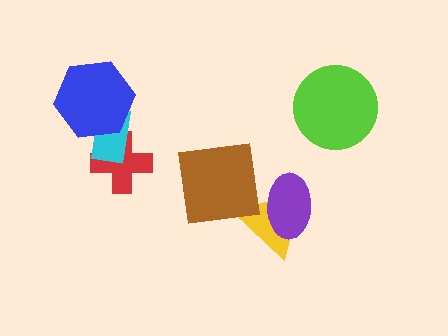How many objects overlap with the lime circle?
0 objects overlap with the lime circle.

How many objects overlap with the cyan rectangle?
2 objects overlap with the cyan rectangle.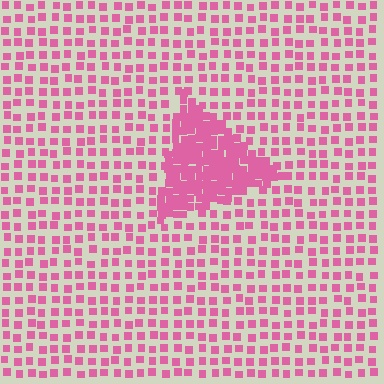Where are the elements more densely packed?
The elements are more densely packed inside the triangle boundary.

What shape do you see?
I see a triangle.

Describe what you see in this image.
The image contains small pink elements arranged at two different densities. A triangle-shaped region is visible where the elements are more densely packed than the surrounding area.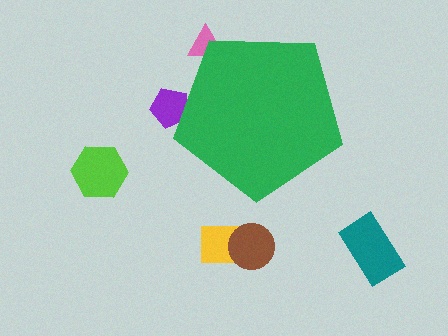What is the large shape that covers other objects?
A green pentagon.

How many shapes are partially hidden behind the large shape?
2 shapes are partially hidden.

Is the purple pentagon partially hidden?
Yes, the purple pentagon is partially hidden behind the green pentagon.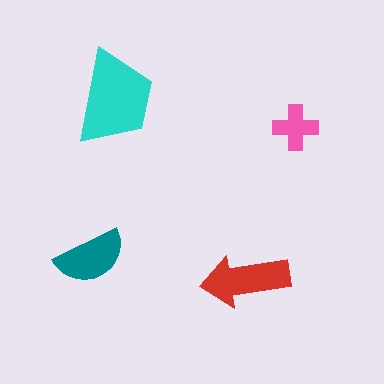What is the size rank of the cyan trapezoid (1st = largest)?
1st.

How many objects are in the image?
There are 4 objects in the image.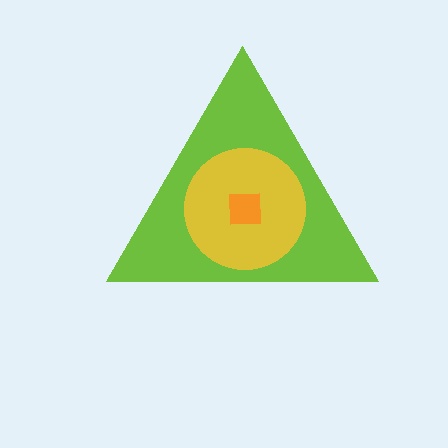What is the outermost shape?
The lime triangle.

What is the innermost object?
The orange square.